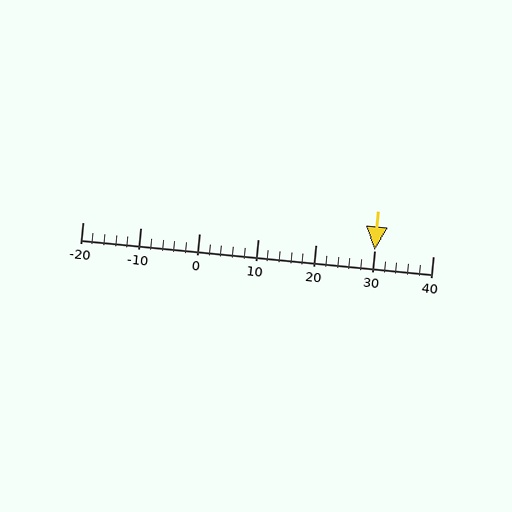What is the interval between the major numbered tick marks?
The major tick marks are spaced 10 units apart.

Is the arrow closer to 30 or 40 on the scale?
The arrow is closer to 30.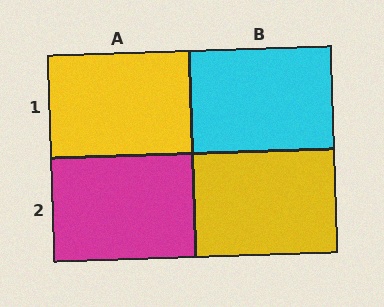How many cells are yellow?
2 cells are yellow.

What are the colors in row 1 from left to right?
Yellow, cyan.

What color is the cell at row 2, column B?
Yellow.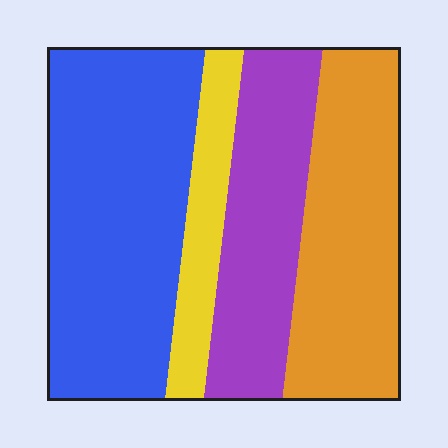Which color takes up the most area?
Blue, at roughly 40%.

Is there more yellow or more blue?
Blue.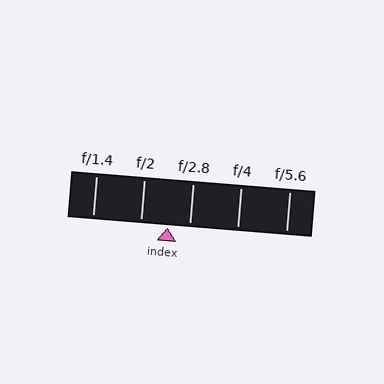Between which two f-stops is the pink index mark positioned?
The index mark is between f/2 and f/2.8.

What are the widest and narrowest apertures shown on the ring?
The widest aperture shown is f/1.4 and the narrowest is f/5.6.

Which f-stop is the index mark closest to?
The index mark is closest to f/2.8.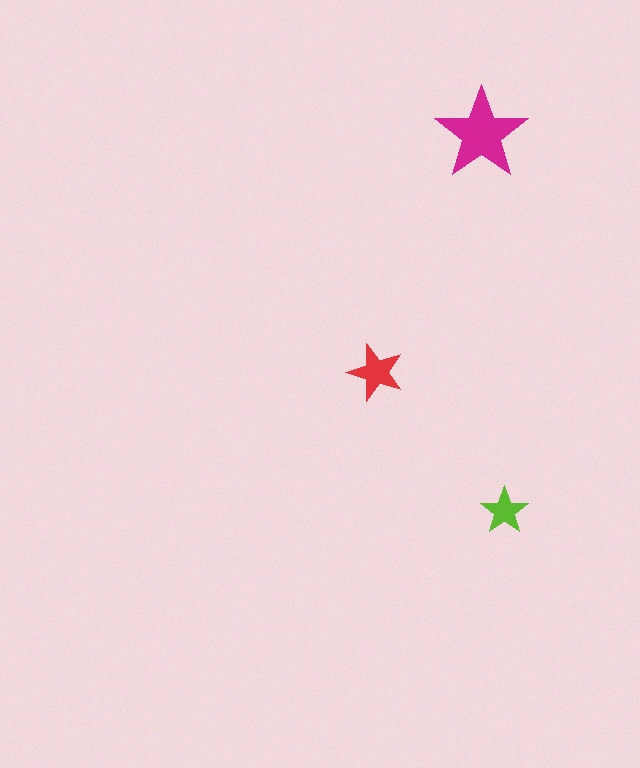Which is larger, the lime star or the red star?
The red one.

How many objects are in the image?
There are 3 objects in the image.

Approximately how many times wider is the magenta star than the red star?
About 1.5 times wider.